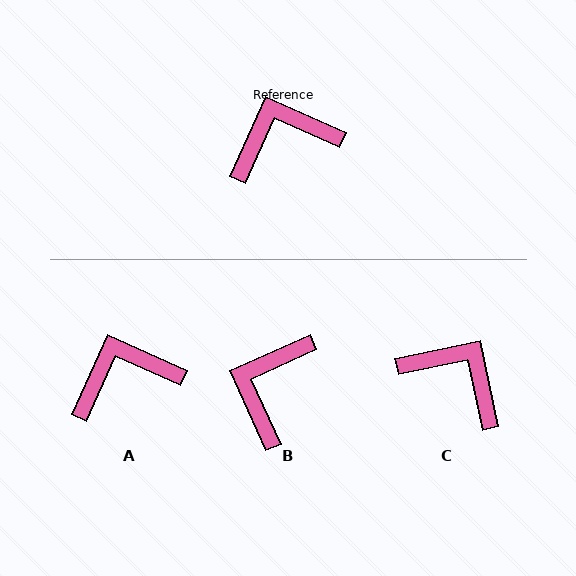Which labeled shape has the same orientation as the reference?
A.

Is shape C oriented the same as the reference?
No, it is off by about 54 degrees.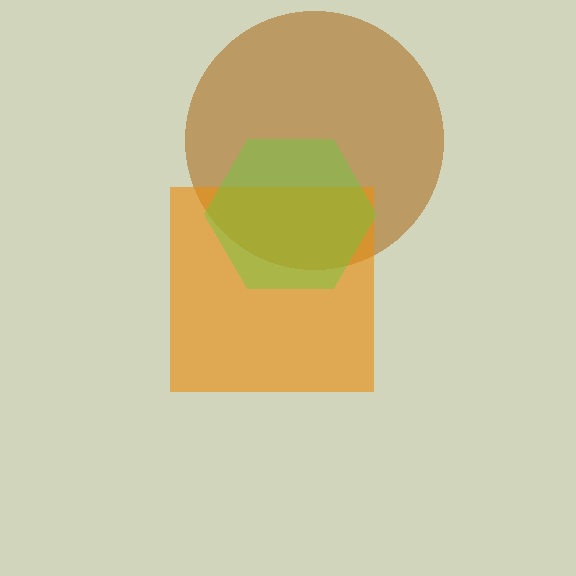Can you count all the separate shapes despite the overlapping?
Yes, there are 3 separate shapes.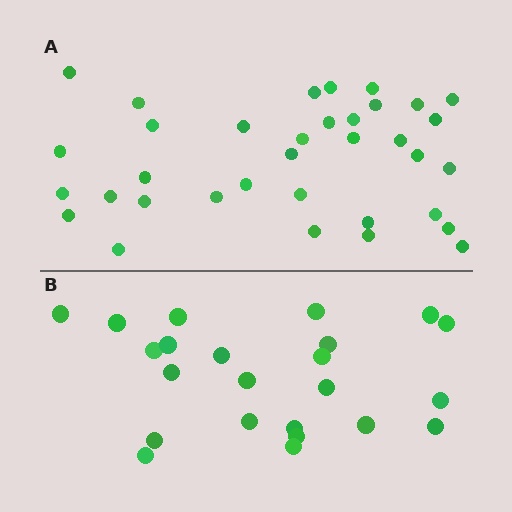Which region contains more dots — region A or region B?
Region A (the top region) has more dots.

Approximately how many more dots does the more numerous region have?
Region A has roughly 12 or so more dots than region B.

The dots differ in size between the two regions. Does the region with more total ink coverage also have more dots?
No. Region B has more total ink coverage because its dots are larger, but region A actually contains more individual dots. Total area can be misleading — the number of items is what matters here.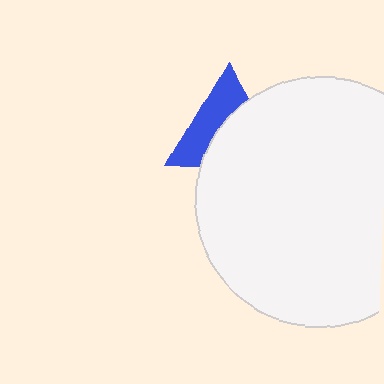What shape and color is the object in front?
The object in front is a white circle.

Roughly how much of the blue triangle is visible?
About half of it is visible (roughly 47%).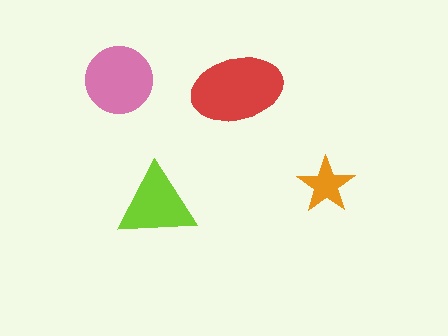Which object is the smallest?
The orange star.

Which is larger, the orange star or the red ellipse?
The red ellipse.